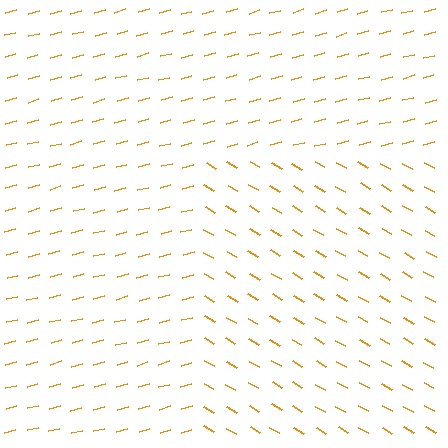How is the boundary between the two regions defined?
The boundary is defined purely by a change in line orientation (approximately 45 degrees difference). All lines are the same color and thickness.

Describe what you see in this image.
The image is filled with small orange line segments. A rectangle region in the image has lines oriented differently from the surrounding lines, creating a visible texture boundary.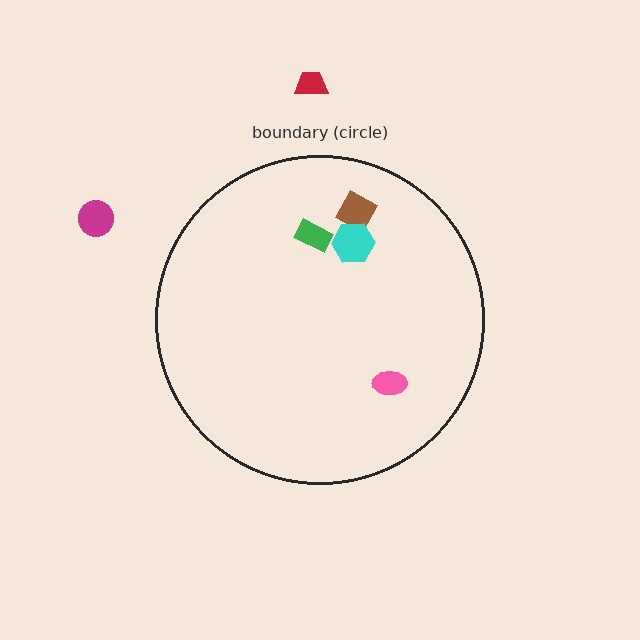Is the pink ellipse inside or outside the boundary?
Inside.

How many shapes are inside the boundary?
4 inside, 2 outside.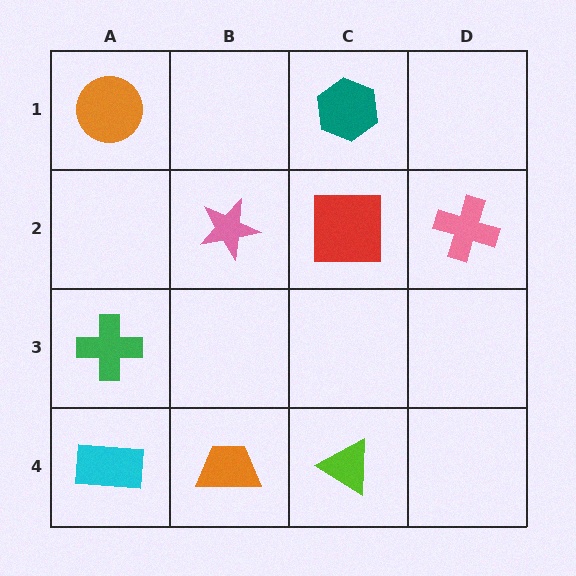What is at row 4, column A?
A cyan rectangle.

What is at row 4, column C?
A lime triangle.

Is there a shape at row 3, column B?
No, that cell is empty.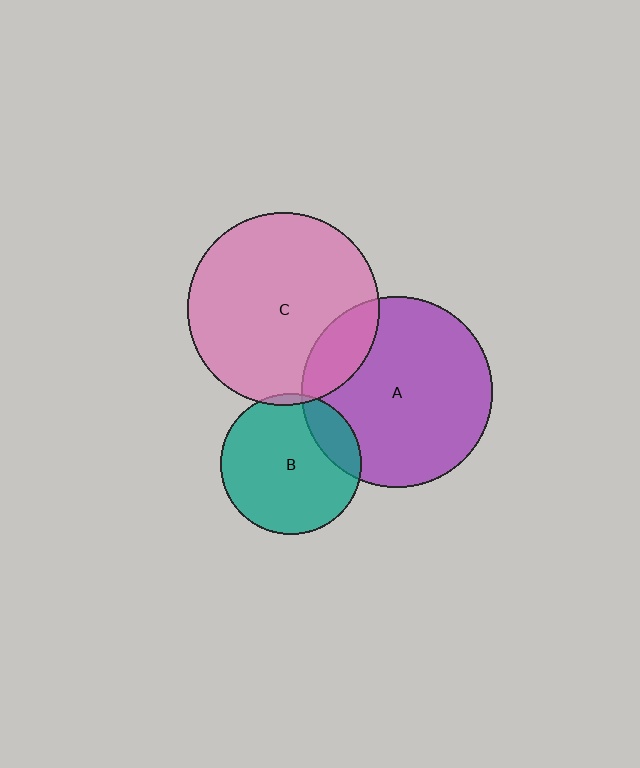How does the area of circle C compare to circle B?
Approximately 1.9 times.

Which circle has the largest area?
Circle C (pink).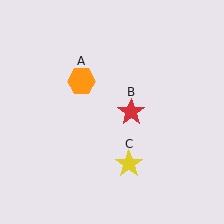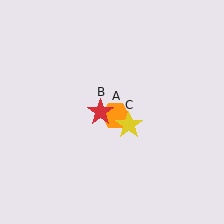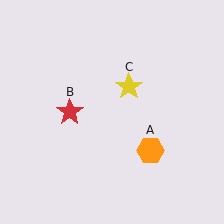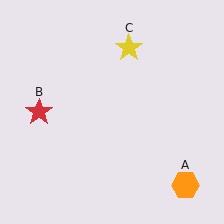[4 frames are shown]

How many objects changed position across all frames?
3 objects changed position: orange hexagon (object A), red star (object B), yellow star (object C).